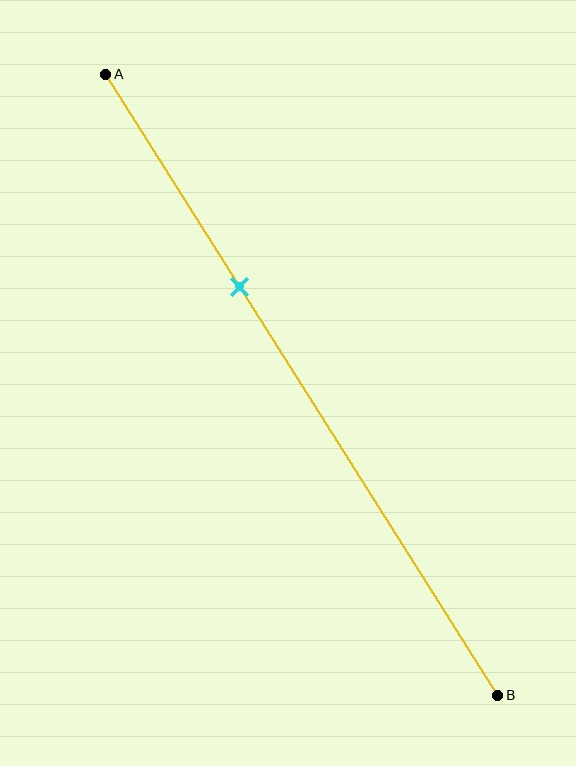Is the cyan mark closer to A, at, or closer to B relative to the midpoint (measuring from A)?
The cyan mark is closer to point A than the midpoint of segment AB.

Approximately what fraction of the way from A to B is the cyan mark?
The cyan mark is approximately 35% of the way from A to B.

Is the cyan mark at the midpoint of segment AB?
No, the mark is at about 35% from A, not at the 50% midpoint.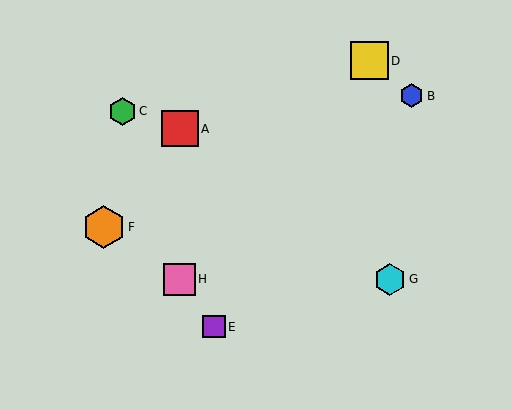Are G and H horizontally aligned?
Yes, both are at y≈279.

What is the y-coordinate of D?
Object D is at y≈61.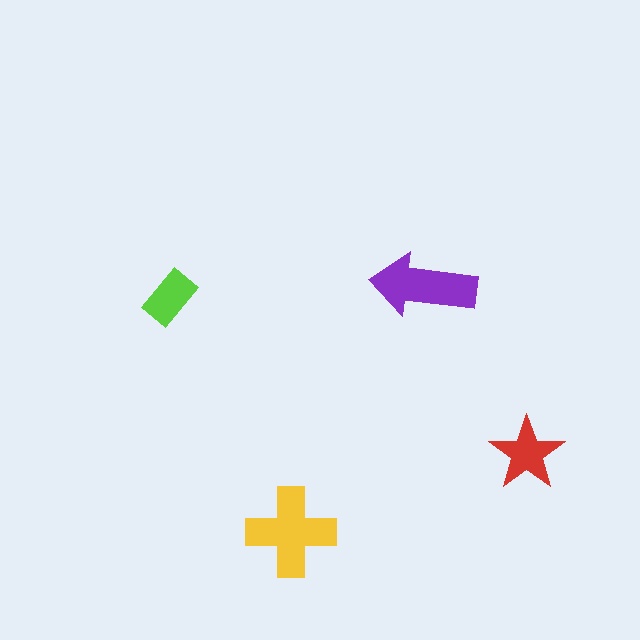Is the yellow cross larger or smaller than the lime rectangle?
Larger.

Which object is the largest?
The yellow cross.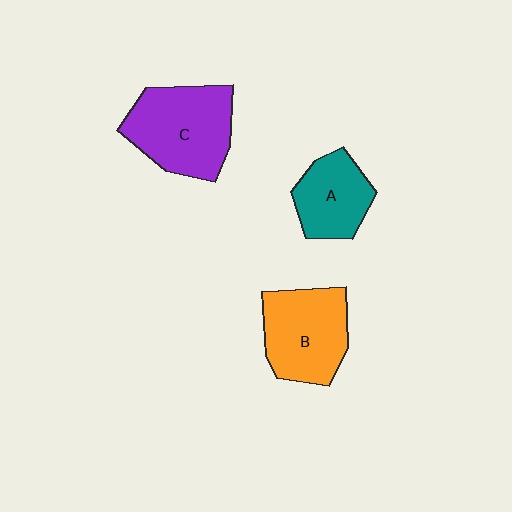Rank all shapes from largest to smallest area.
From largest to smallest: C (purple), B (orange), A (teal).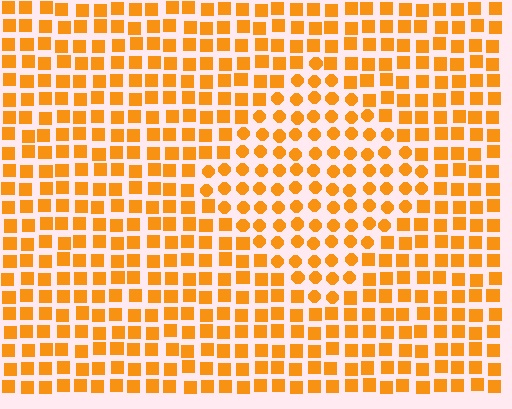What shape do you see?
I see a diamond.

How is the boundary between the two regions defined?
The boundary is defined by a change in element shape: circles inside vs. squares outside. All elements share the same color and spacing.